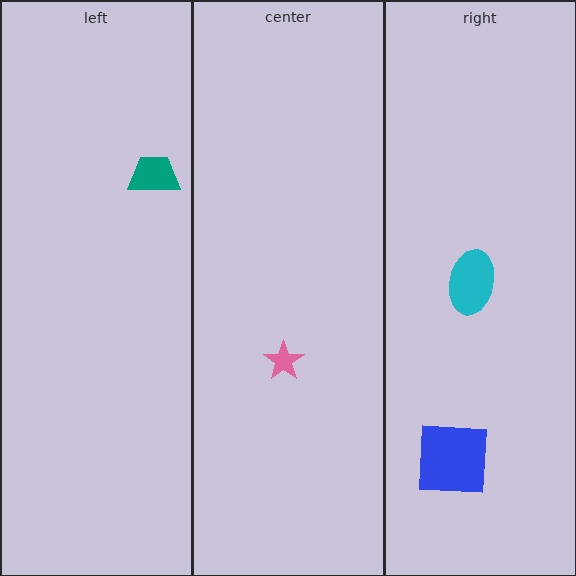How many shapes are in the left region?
1.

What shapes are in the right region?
The blue square, the cyan ellipse.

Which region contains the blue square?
The right region.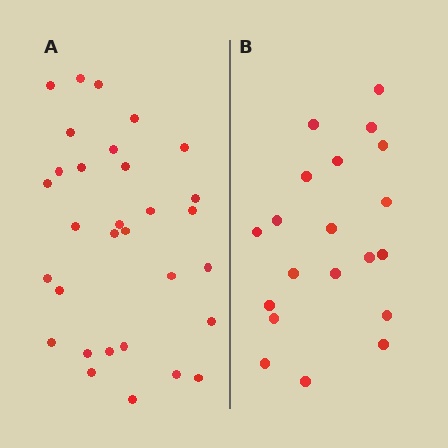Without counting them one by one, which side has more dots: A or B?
Region A (the left region) has more dots.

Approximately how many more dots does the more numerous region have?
Region A has roughly 12 or so more dots than region B.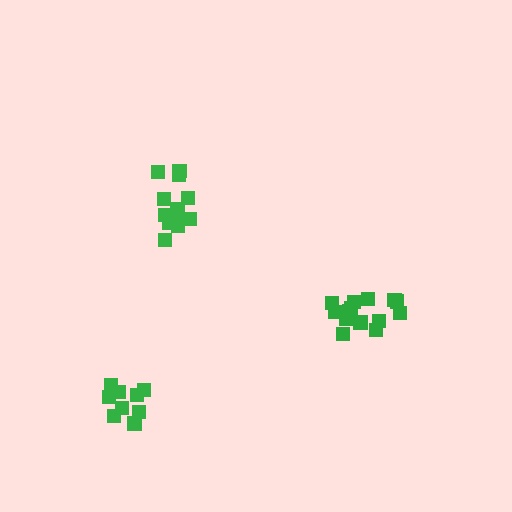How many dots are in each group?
Group 1: 15 dots, Group 2: 14 dots, Group 3: 9 dots (38 total).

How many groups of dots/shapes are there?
There are 3 groups.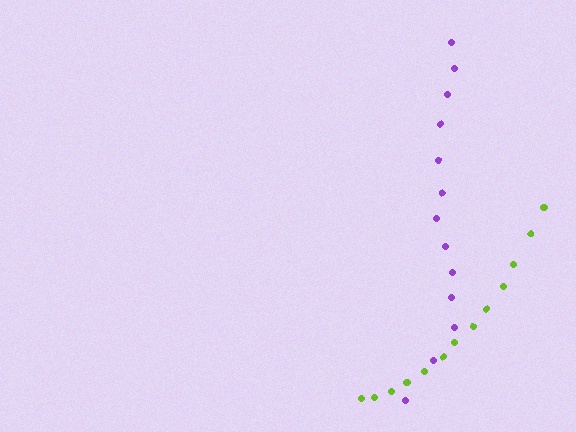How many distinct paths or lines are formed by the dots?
There are 2 distinct paths.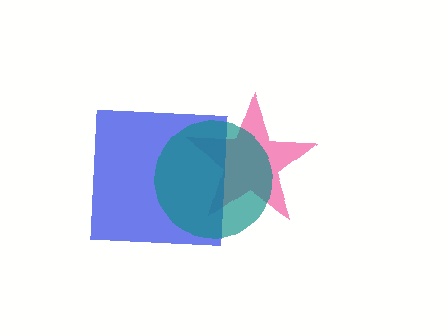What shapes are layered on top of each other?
The layered shapes are: a pink star, a blue square, a teal circle.